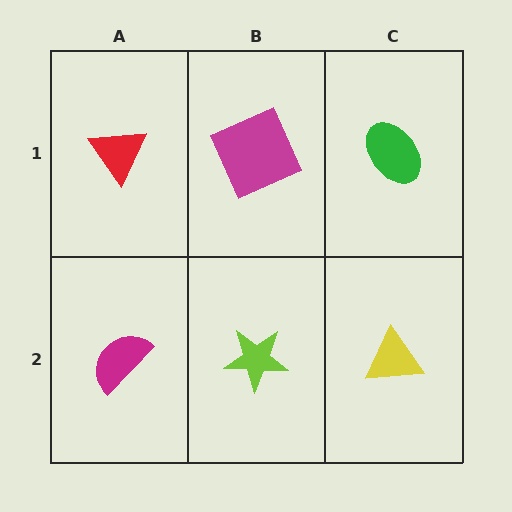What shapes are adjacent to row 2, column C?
A green ellipse (row 1, column C), a lime star (row 2, column B).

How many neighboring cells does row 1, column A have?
2.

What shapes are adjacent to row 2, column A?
A red triangle (row 1, column A), a lime star (row 2, column B).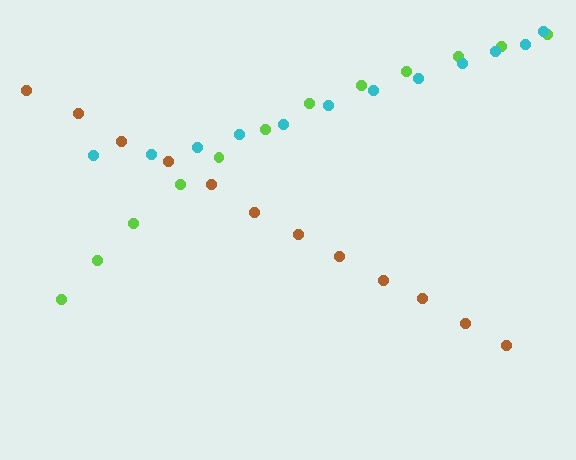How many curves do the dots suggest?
There are 3 distinct paths.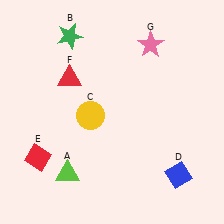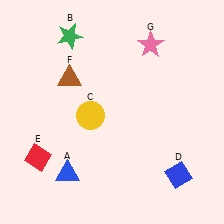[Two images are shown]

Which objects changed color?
A changed from lime to blue. F changed from red to brown.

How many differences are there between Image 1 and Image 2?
There are 2 differences between the two images.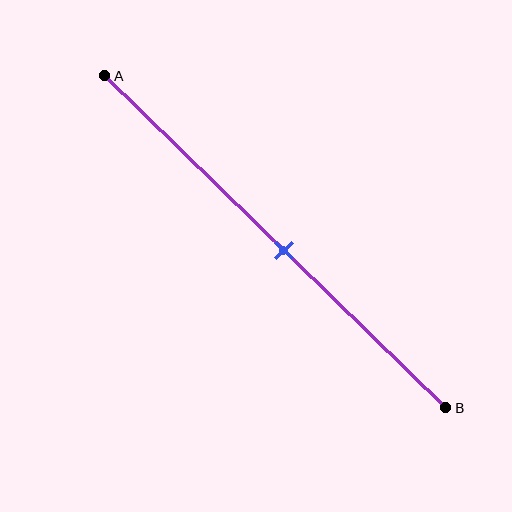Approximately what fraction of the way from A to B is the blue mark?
The blue mark is approximately 55% of the way from A to B.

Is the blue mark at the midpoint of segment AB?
Yes, the mark is approximately at the midpoint.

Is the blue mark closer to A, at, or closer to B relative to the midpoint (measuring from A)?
The blue mark is approximately at the midpoint of segment AB.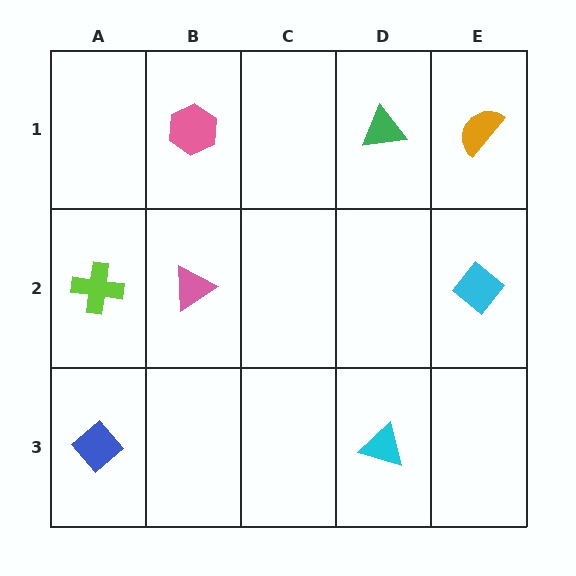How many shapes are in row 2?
3 shapes.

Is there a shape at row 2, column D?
No, that cell is empty.